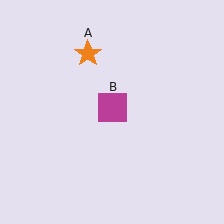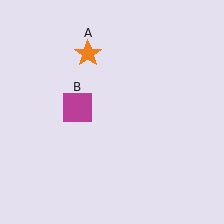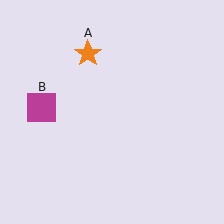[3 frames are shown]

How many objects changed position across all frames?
1 object changed position: magenta square (object B).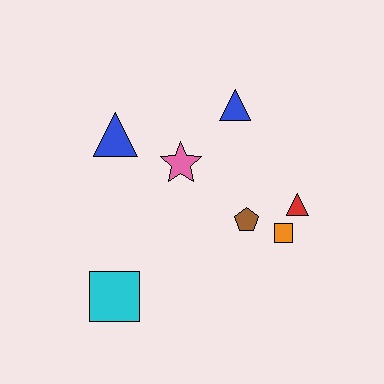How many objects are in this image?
There are 7 objects.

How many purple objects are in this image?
There are no purple objects.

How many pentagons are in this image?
There is 1 pentagon.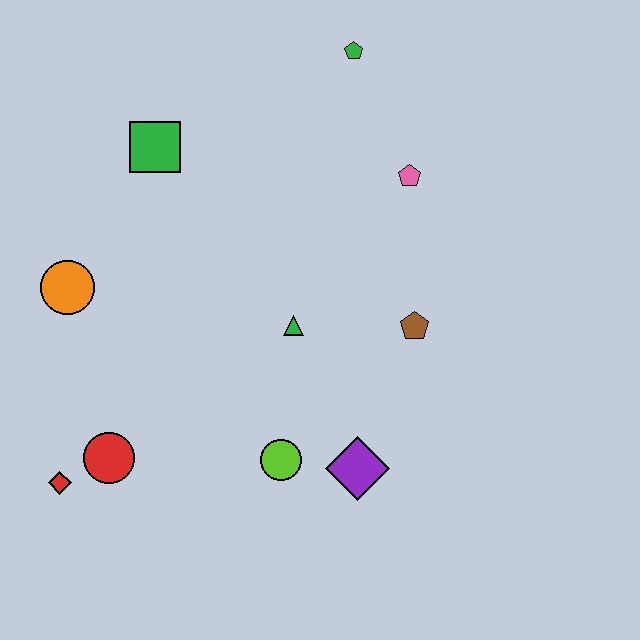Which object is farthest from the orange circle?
The green pentagon is farthest from the orange circle.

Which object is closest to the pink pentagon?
The green pentagon is closest to the pink pentagon.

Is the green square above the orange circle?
Yes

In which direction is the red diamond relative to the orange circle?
The red diamond is below the orange circle.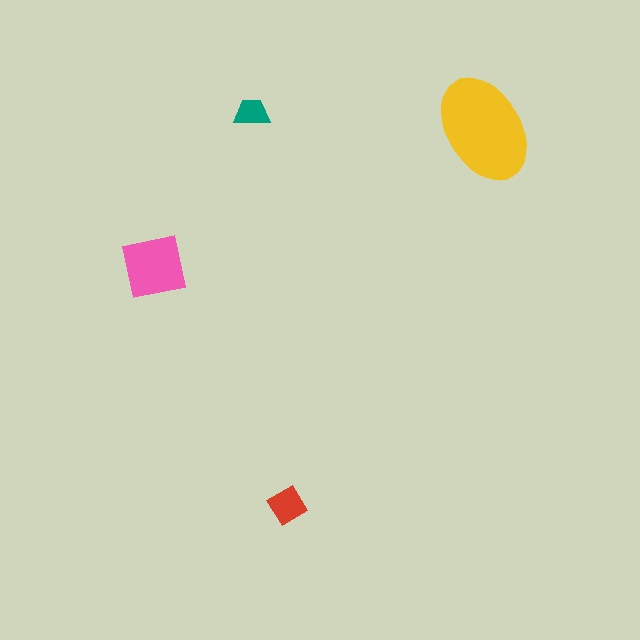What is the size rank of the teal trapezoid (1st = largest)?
4th.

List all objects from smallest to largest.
The teal trapezoid, the red diamond, the pink square, the yellow ellipse.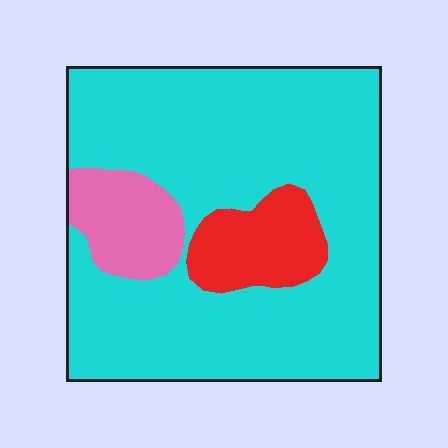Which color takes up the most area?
Cyan, at roughly 80%.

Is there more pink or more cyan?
Cyan.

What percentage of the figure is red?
Red takes up less than a quarter of the figure.